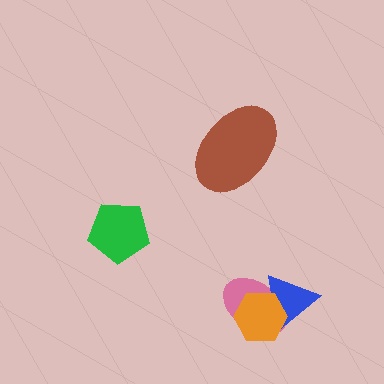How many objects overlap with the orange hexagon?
2 objects overlap with the orange hexagon.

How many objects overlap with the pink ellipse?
2 objects overlap with the pink ellipse.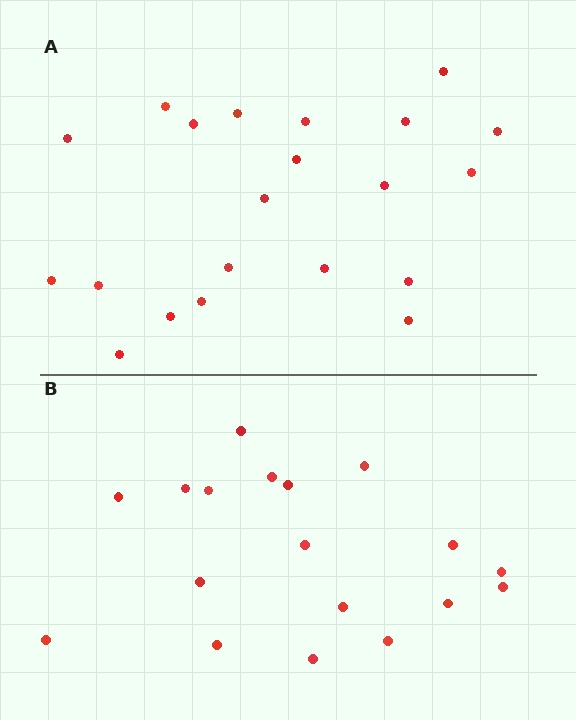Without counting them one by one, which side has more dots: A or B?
Region A (the top region) has more dots.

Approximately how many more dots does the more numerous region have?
Region A has just a few more — roughly 2 or 3 more dots than region B.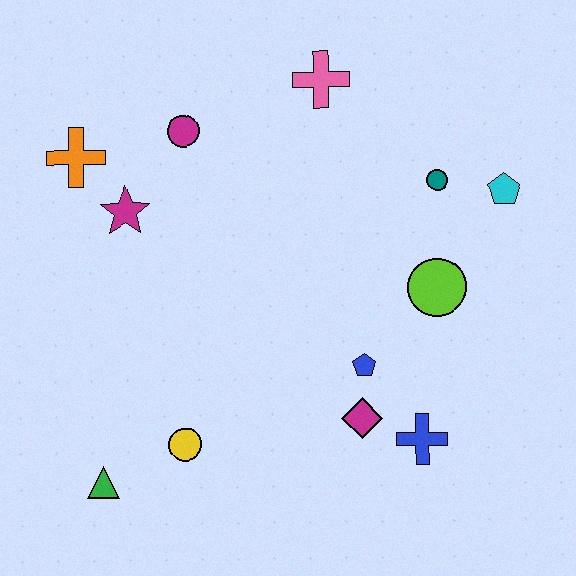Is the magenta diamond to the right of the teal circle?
No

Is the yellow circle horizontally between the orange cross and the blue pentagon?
Yes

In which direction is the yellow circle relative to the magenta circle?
The yellow circle is below the magenta circle.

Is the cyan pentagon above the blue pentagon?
Yes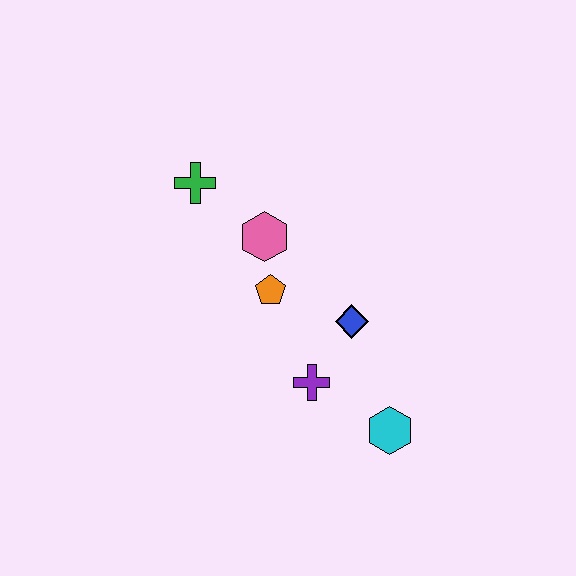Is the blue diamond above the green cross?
No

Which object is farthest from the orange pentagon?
The cyan hexagon is farthest from the orange pentagon.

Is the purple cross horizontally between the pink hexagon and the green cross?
No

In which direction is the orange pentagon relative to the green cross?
The orange pentagon is below the green cross.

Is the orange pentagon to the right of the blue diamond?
No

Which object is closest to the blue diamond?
The purple cross is closest to the blue diamond.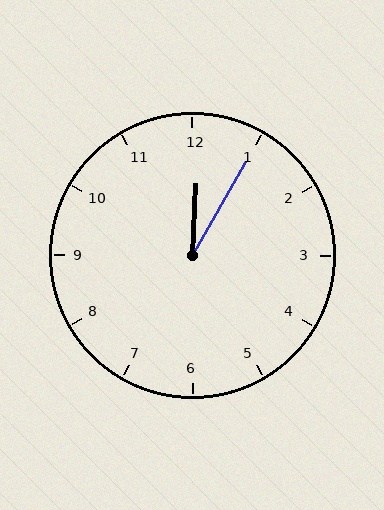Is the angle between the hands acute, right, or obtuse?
It is acute.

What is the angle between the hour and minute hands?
Approximately 28 degrees.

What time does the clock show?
12:05.